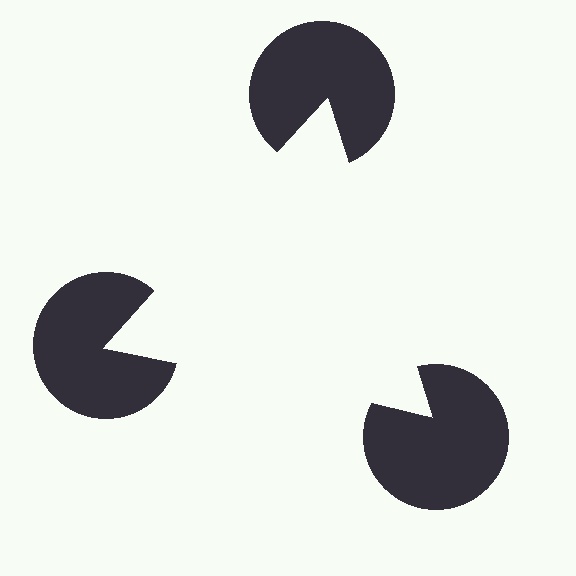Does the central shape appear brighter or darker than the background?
It typically appears slightly brighter than the background, even though no actual brightness change is drawn.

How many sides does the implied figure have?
3 sides.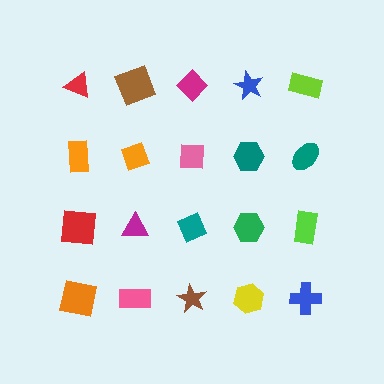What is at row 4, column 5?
A blue cross.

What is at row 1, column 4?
A blue star.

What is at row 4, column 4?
A yellow hexagon.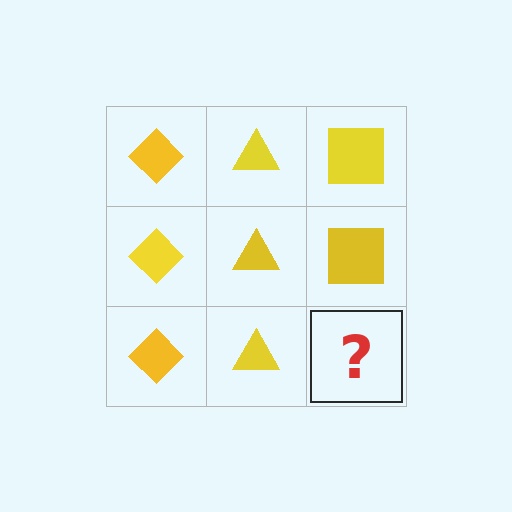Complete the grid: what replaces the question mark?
The question mark should be replaced with a yellow square.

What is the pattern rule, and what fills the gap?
The rule is that each column has a consistent shape. The gap should be filled with a yellow square.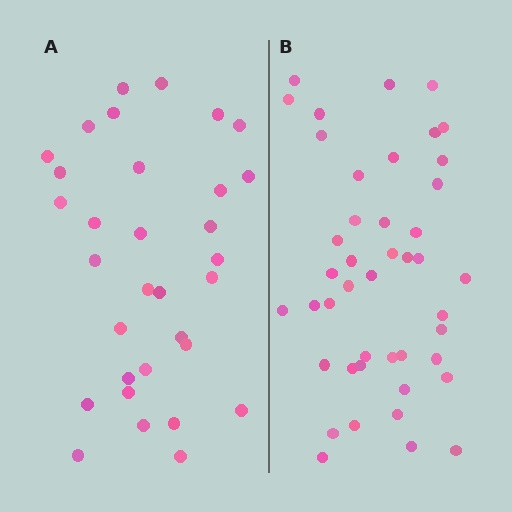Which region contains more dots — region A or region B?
Region B (the right region) has more dots.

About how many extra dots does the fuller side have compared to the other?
Region B has roughly 12 or so more dots than region A.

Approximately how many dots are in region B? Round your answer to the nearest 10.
About 40 dots. (The exact count is 44, which rounds to 40.)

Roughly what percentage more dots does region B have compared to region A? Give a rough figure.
About 40% more.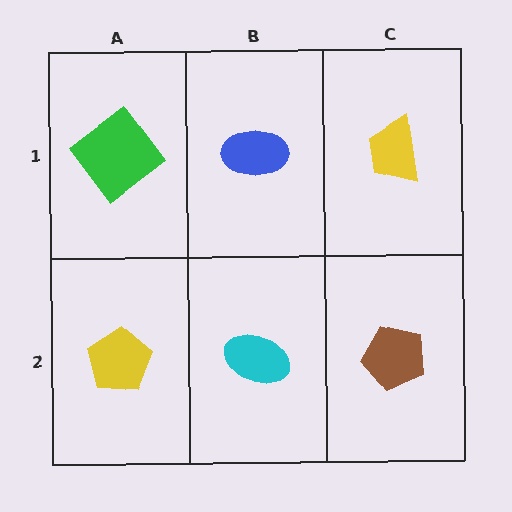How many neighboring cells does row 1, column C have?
2.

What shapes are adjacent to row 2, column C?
A yellow trapezoid (row 1, column C), a cyan ellipse (row 2, column B).